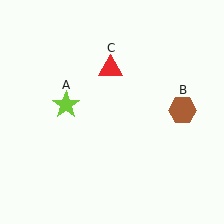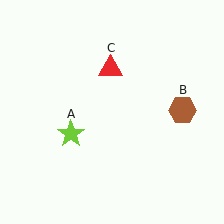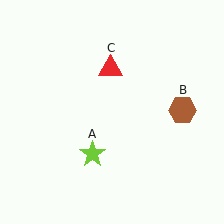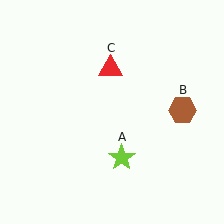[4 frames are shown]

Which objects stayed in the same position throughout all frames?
Brown hexagon (object B) and red triangle (object C) remained stationary.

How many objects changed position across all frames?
1 object changed position: lime star (object A).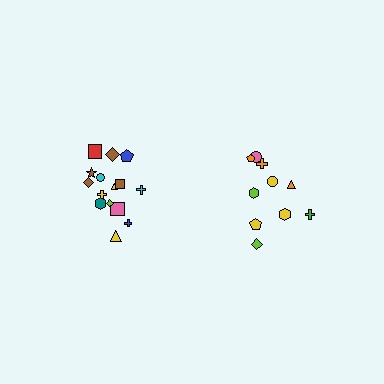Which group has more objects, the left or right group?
The left group.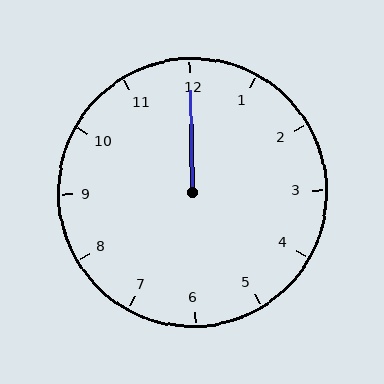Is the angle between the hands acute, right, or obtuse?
It is acute.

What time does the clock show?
12:00.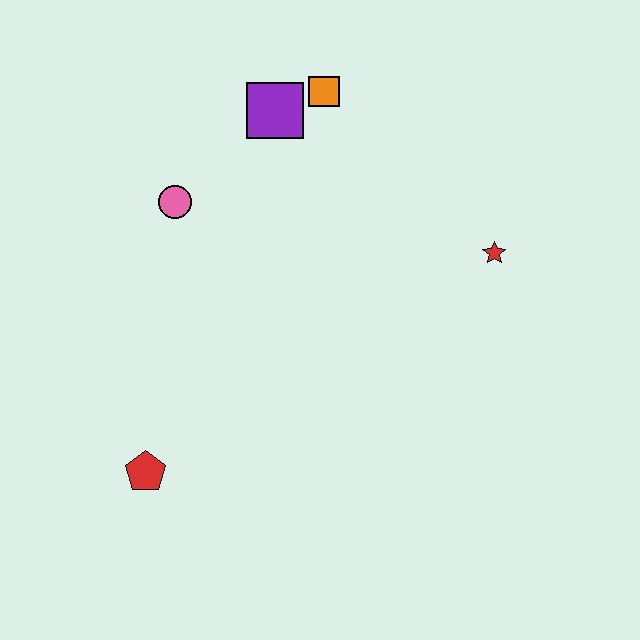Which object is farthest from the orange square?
The red pentagon is farthest from the orange square.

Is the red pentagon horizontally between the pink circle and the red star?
No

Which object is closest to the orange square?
The purple square is closest to the orange square.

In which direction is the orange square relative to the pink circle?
The orange square is to the right of the pink circle.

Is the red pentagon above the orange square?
No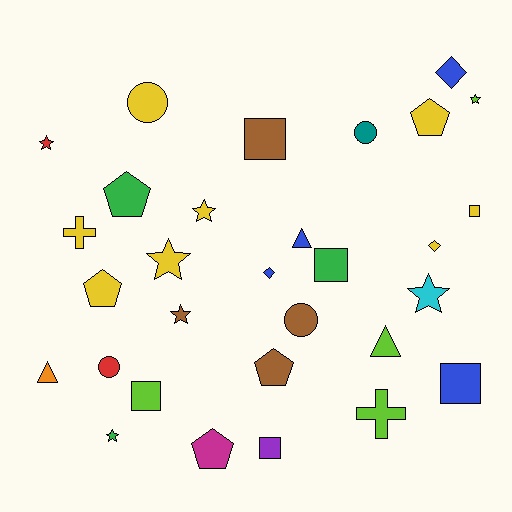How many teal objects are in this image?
There is 1 teal object.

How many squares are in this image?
There are 6 squares.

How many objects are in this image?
There are 30 objects.